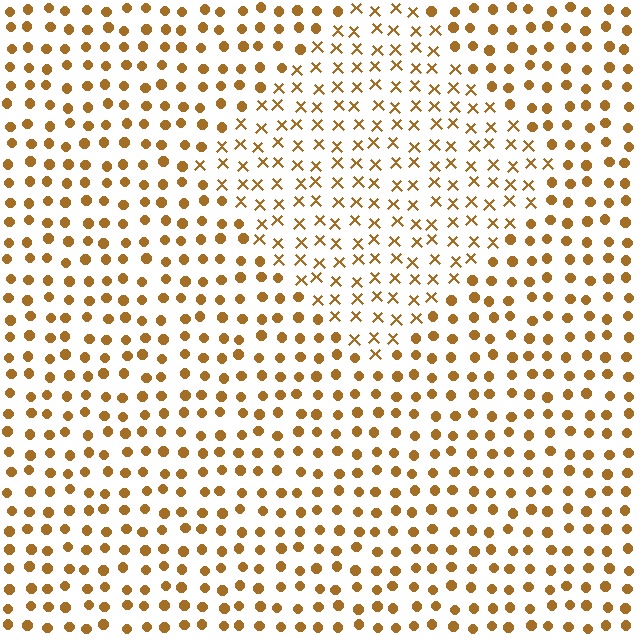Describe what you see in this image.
The image is filled with small brown elements arranged in a uniform grid. A diamond-shaped region contains X marks, while the surrounding area contains circles. The boundary is defined purely by the change in element shape.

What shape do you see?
I see a diamond.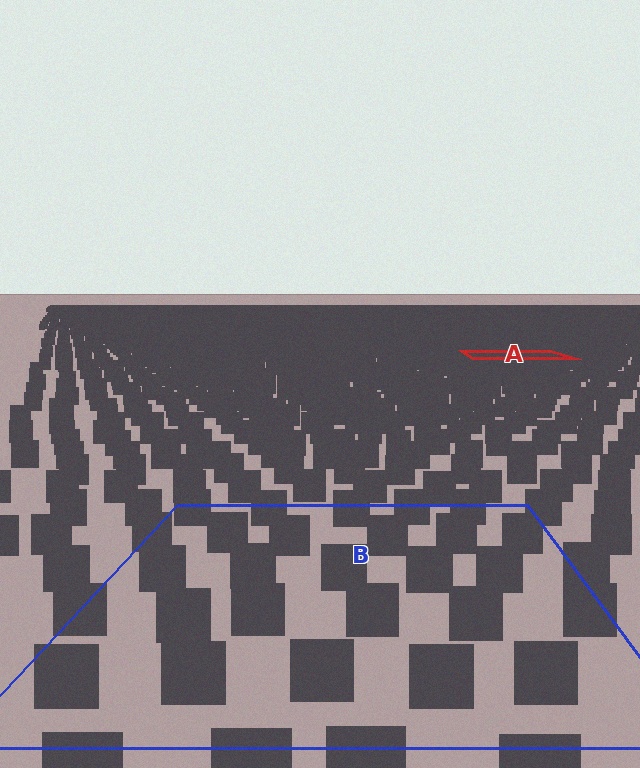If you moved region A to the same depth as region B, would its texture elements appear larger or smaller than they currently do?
They would appear larger. At a closer depth, the same texture elements are projected at a bigger on-screen size.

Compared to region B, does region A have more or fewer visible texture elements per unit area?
Region A has more texture elements per unit area — they are packed more densely because it is farther away.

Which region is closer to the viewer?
Region B is closer. The texture elements there are larger and more spread out.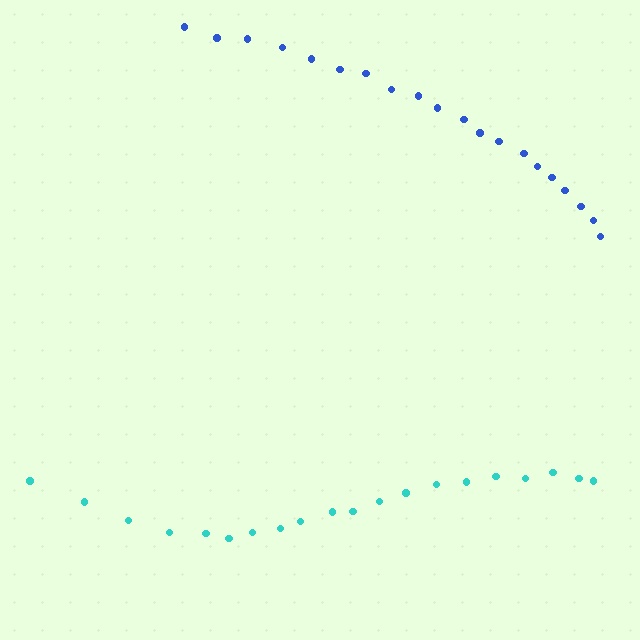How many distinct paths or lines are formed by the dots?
There are 2 distinct paths.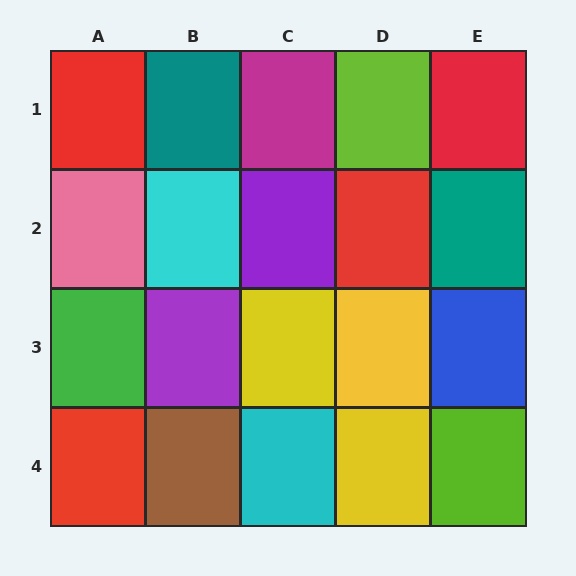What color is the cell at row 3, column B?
Purple.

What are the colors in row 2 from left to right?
Pink, cyan, purple, red, teal.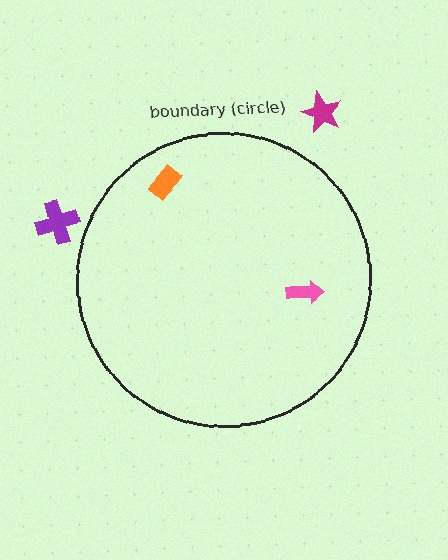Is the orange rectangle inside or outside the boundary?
Inside.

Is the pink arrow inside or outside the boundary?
Inside.